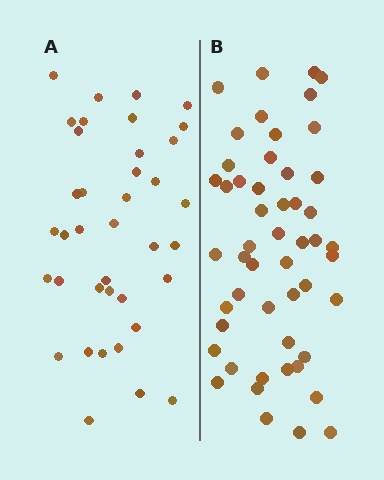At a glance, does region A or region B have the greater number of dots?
Region B (the right region) has more dots.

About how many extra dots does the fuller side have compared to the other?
Region B has approximately 15 more dots than region A.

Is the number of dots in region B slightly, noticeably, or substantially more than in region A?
Region B has noticeably more, but not dramatically so. The ratio is roughly 1.3 to 1.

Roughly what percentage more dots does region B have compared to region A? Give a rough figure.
About 35% more.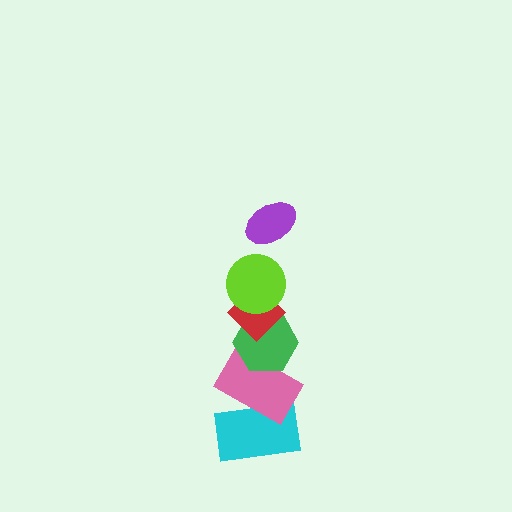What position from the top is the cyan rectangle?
The cyan rectangle is 6th from the top.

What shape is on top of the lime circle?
The purple ellipse is on top of the lime circle.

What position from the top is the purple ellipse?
The purple ellipse is 1st from the top.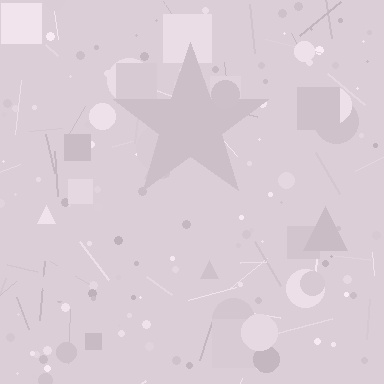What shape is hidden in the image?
A star is hidden in the image.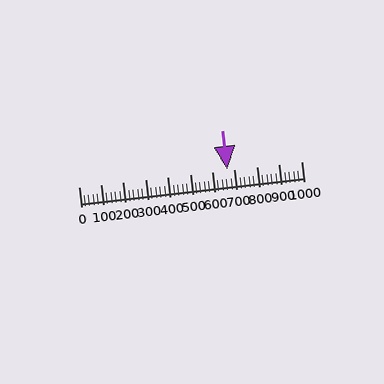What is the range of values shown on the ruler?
The ruler shows values from 0 to 1000.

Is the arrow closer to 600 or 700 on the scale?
The arrow is closer to 700.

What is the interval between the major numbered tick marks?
The major tick marks are spaced 100 units apart.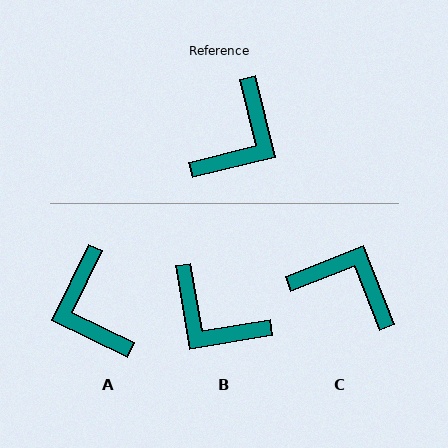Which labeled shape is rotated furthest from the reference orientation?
A, about 129 degrees away.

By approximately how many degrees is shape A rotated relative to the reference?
Approximately 129 degrees clockwise.